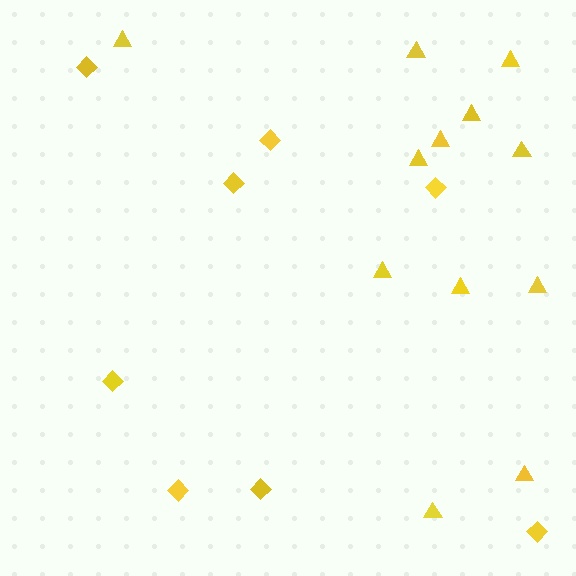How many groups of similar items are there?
There are 2 groups: one group of triangles (12) and one group of diamonds (8).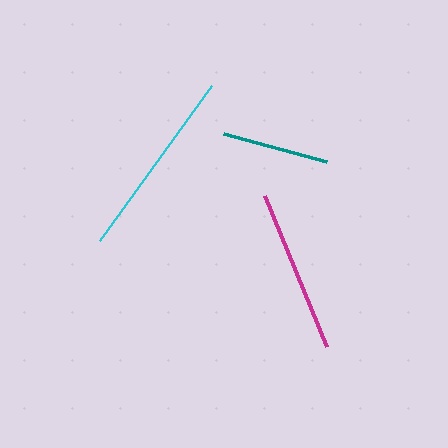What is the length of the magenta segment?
The magenta segment is approximately 163 pixels long.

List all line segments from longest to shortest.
From longest to shortest: cyan, magenta, teal.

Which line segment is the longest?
The cyan line is the longest at approximately 192 pixels.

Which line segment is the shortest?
The teal line is the shortest at approximately 107 pixels.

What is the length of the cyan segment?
The cyan segment is approximately 192 pixels long.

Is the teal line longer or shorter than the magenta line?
The magenta line is longer than the teal line.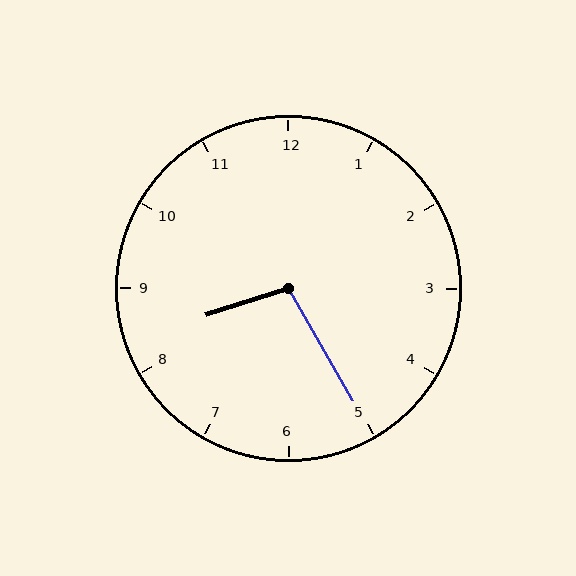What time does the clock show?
8:25.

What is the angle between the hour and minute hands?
Approximately 102 degrees.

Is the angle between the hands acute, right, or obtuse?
It is obtuse.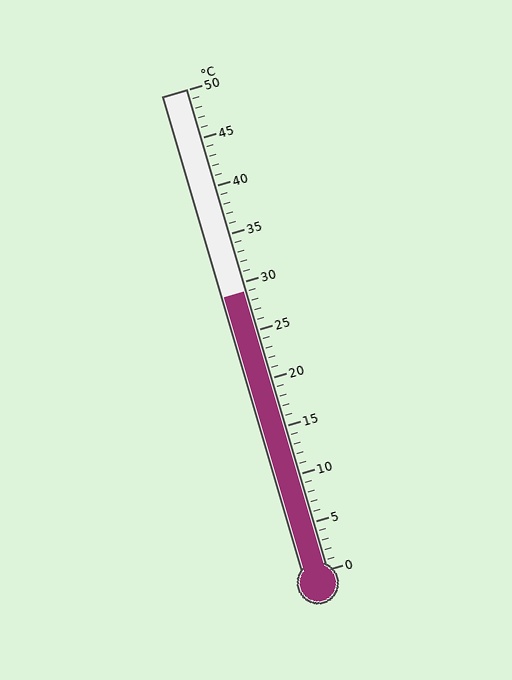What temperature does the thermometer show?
The thermometer shows approximately 29°C.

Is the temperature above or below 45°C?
The temperature is below 45°C.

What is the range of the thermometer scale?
The thermometer scale ranges from 0°C to 50°C.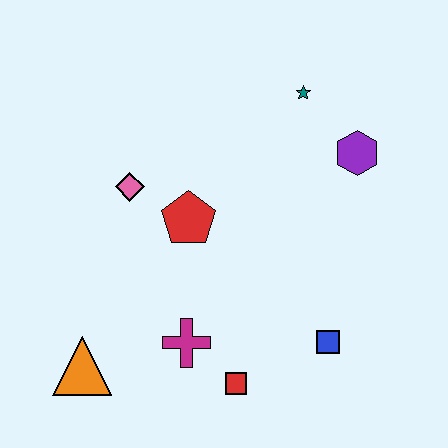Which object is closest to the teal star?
The purple hexagon is closest to the teal star.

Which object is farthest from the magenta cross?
The teal star is farthest from the magenta cross.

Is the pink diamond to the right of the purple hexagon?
No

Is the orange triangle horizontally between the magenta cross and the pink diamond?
No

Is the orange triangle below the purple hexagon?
Yes